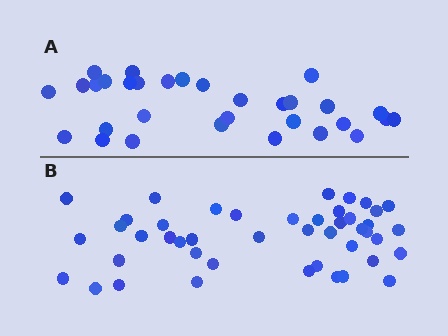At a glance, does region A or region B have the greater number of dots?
Region B (the bottom region) has more dots.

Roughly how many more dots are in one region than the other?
Region B has approximately 15 more dots than region A.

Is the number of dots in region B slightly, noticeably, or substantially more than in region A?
Region B has substantially more. The ratio is roughly 1.5 to 1.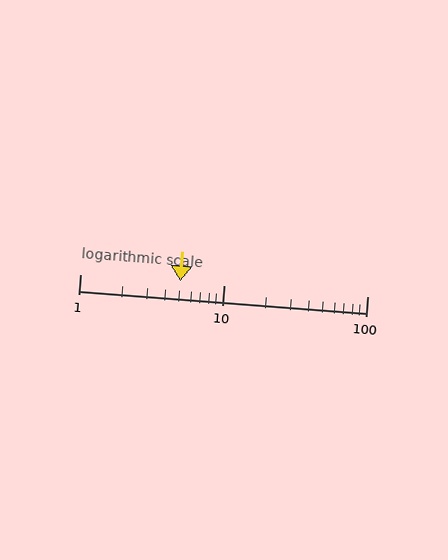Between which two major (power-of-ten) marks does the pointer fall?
The pointer is between 1 and 10.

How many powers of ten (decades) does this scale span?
The scale spans 2 decades, from 1 to 100.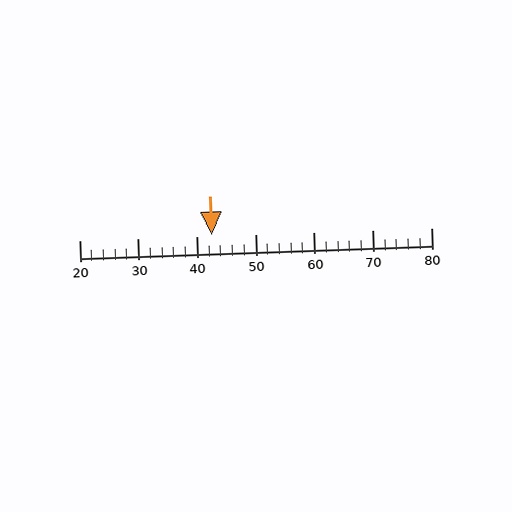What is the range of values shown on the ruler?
The ruler shows values from 20 to 80.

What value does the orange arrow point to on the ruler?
The orange arrow points to approximately 42.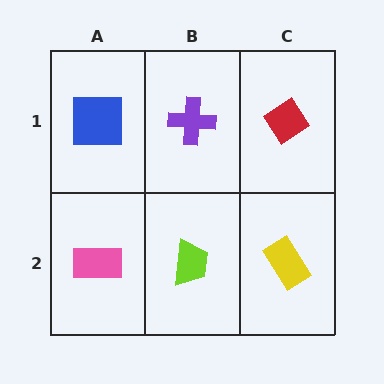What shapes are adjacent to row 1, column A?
A pink rectangle (row 2, column A), a purple cross (row 1, column B).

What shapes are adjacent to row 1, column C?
A yellow rectangle (row 2, column C), a purple cross (row 1, column B).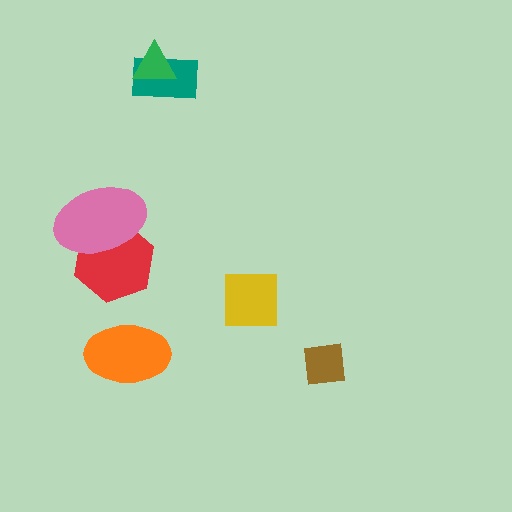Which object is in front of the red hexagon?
The pink ellipse is in front of the red hexagon.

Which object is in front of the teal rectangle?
The green triangle is in front of the teal rectangle.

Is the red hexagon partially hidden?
Yes, it is partially covered by another shape.